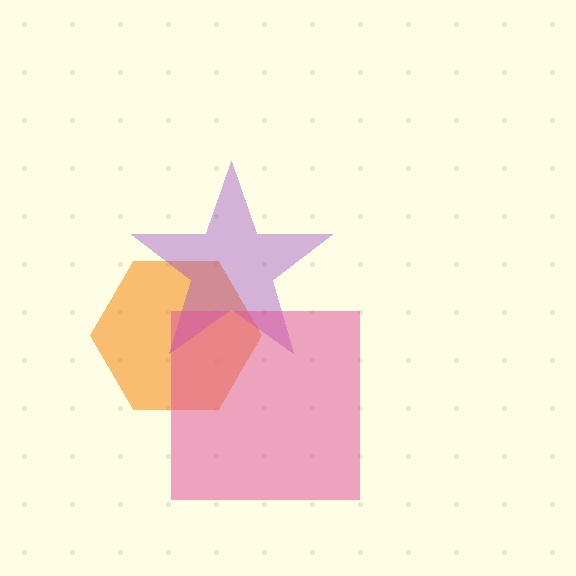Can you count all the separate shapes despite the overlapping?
Yes, there are 3 separate shapes.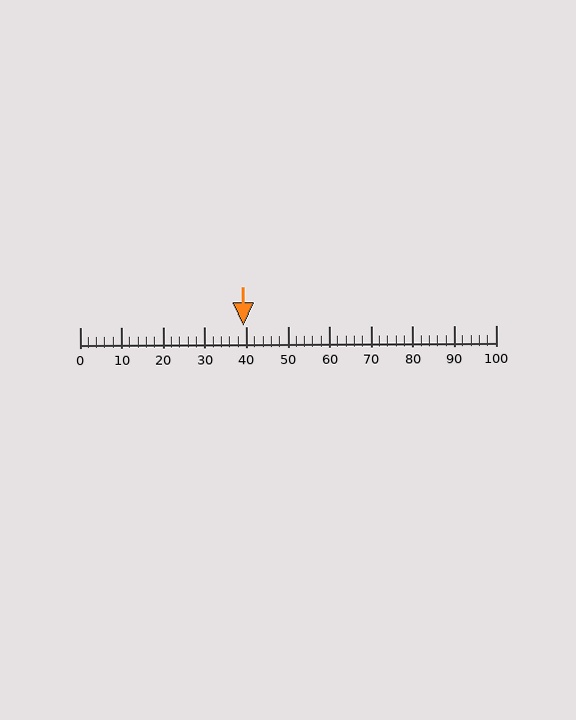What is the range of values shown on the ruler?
The ruler shows values from 0 to 100.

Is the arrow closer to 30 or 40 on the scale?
The arrow is closer to 40.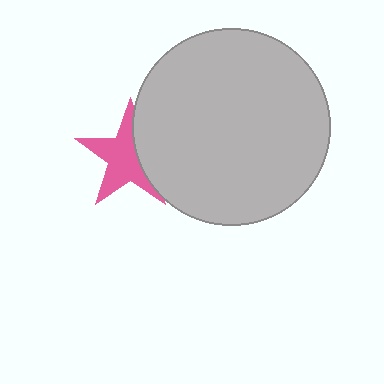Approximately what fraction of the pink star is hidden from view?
Roughly 35% of the pink star is hidden behind the light gray circle.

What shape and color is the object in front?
The object in front is a light gray circle.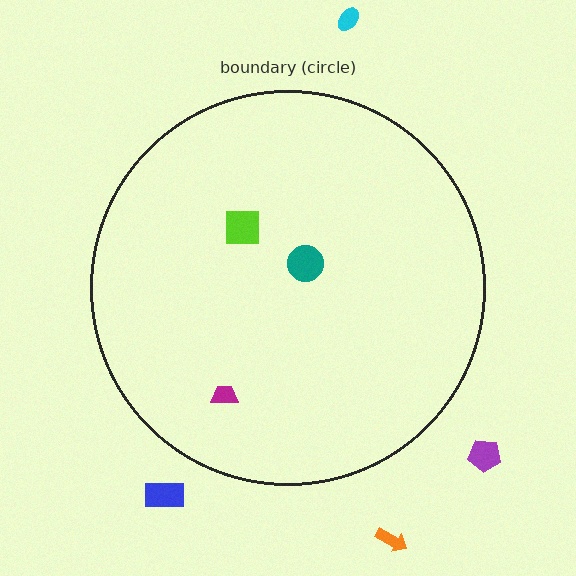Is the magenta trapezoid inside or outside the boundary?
Inside.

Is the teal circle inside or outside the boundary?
Inside.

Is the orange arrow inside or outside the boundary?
Outside.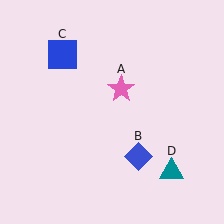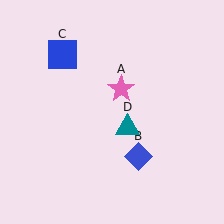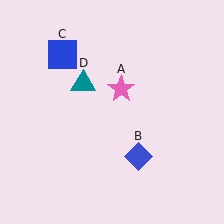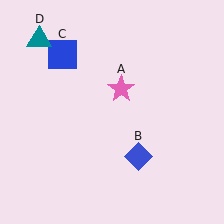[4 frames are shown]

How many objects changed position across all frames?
1 object changed position: teal triangle (object D).